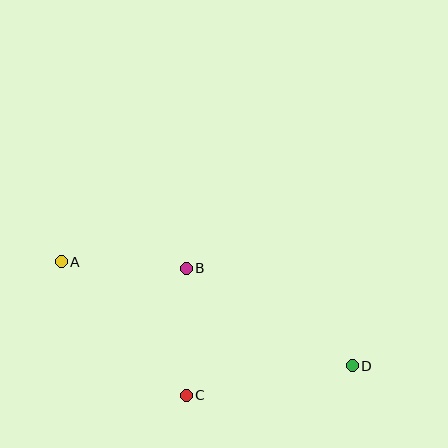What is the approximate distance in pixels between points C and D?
The distance between C and D is approximately 169 pixels.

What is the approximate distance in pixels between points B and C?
The distance between B and C is approximately 127 pixels.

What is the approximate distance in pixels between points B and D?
The distance between B and D is approximately 193 pixels.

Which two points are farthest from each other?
Points A and D are farthest from each other.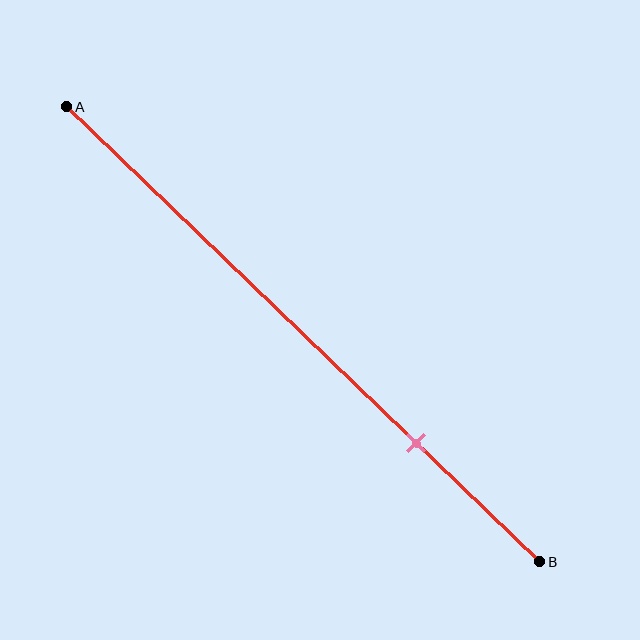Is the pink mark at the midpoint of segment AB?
No, the mark is at about 75% from A, not at the 50% midpoint.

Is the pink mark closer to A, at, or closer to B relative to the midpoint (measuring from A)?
The pink mark is closer to point B than the midpoint of segment AB.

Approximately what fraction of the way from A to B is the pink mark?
The pink mark is approximately 75% of the way from A to B.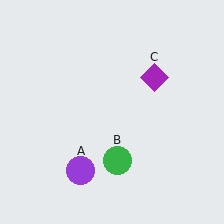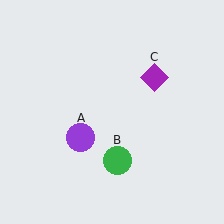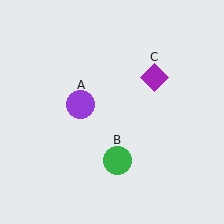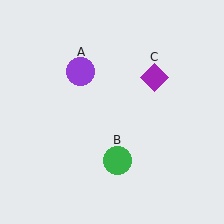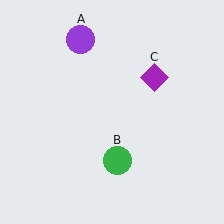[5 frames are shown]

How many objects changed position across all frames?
1 object changed position: purple circle (object A).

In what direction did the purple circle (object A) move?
The purple circle (object A) moved up.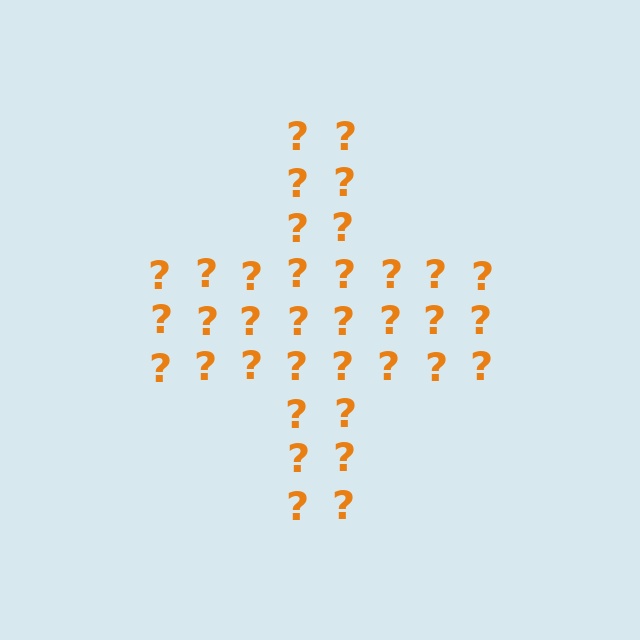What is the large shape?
The large shape is a cross.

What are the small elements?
The small elements are question marks.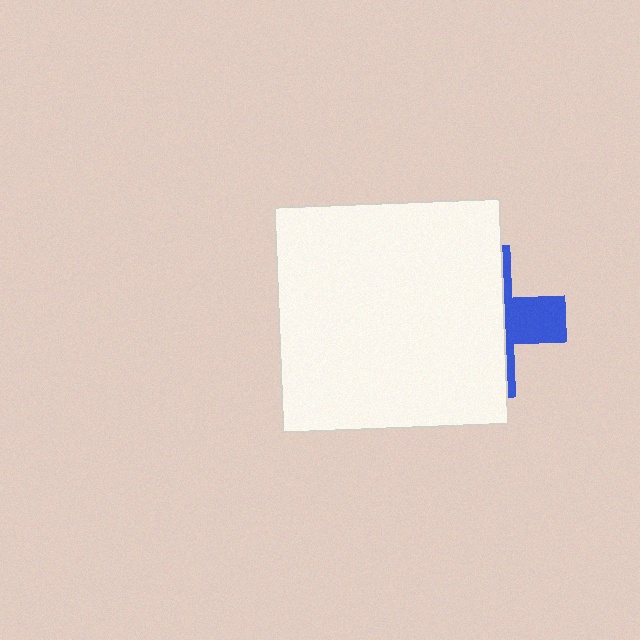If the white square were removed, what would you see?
You would see the complete blue cross.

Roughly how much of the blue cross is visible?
A small part of it is visible (roughly 30%).